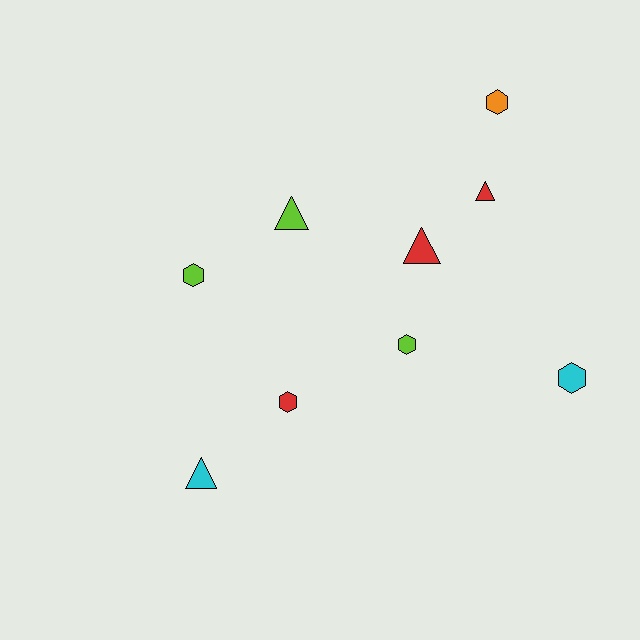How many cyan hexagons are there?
There is 1 cyan hexagon.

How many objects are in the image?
There are 9 objects.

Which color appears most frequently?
Red, with 3 objects.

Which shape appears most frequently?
Hexagon, with 5 objects.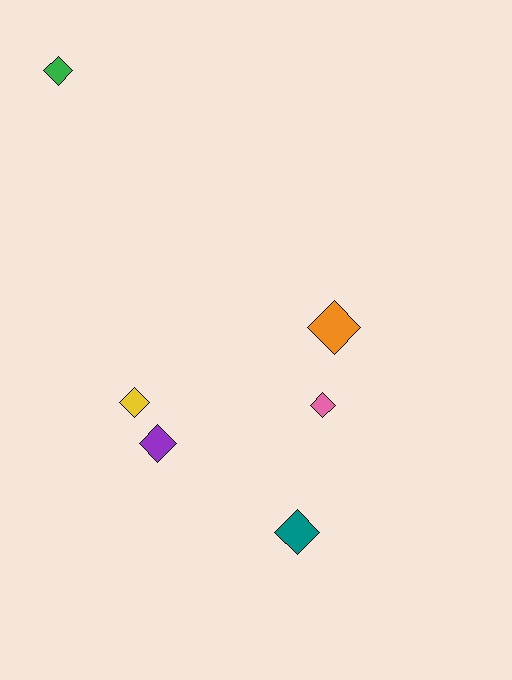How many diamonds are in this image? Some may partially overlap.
There are 6 diamonds.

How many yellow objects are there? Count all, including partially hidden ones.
There is 1 yellow object.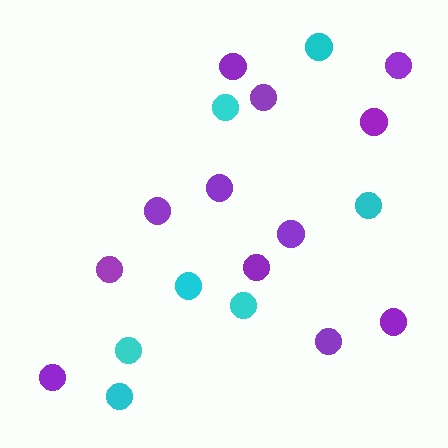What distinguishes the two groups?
There are 2 groups: one group of purple circles (12) and one group of cyan circles (7).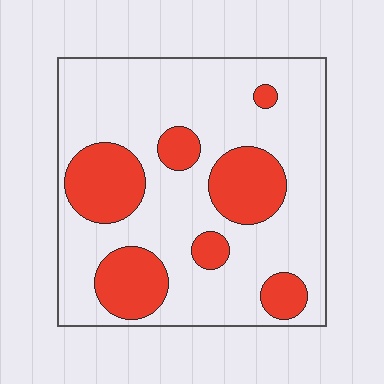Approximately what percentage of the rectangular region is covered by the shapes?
Approximately 25%.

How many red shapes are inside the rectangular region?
7.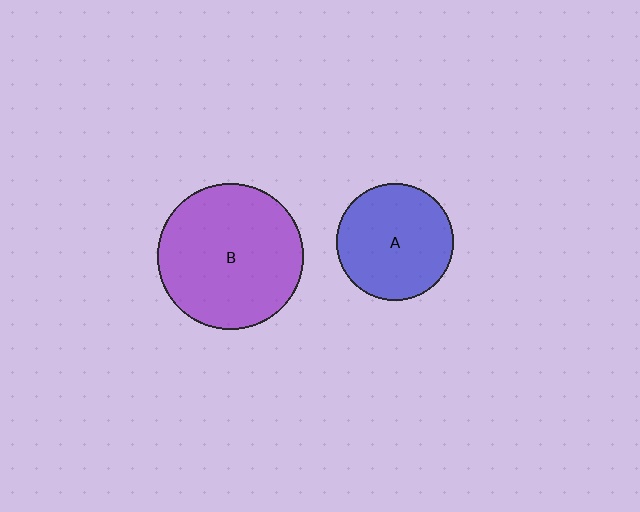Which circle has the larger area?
Circle B (purple).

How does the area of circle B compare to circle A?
Approximately 1.5 times.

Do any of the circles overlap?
No, none of the circles overlap.